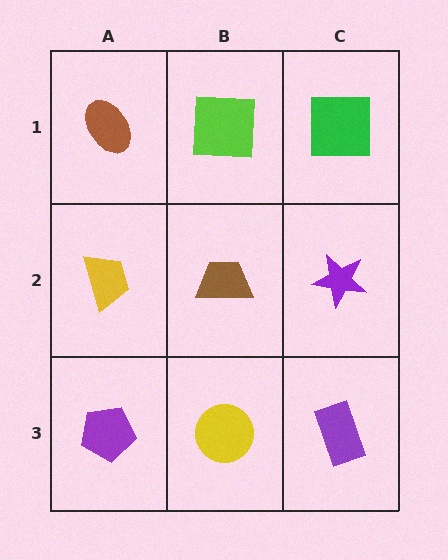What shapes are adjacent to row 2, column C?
A green square (row 1, column C), a purple rectangle (row 3, column C), a brown trapezoid (row 2, column B).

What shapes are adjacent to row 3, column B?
A brown trapezoid (row 2, column B), a purple pentagon (row 3, column A), a purple rectangle (row 3, column C).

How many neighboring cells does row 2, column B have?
4.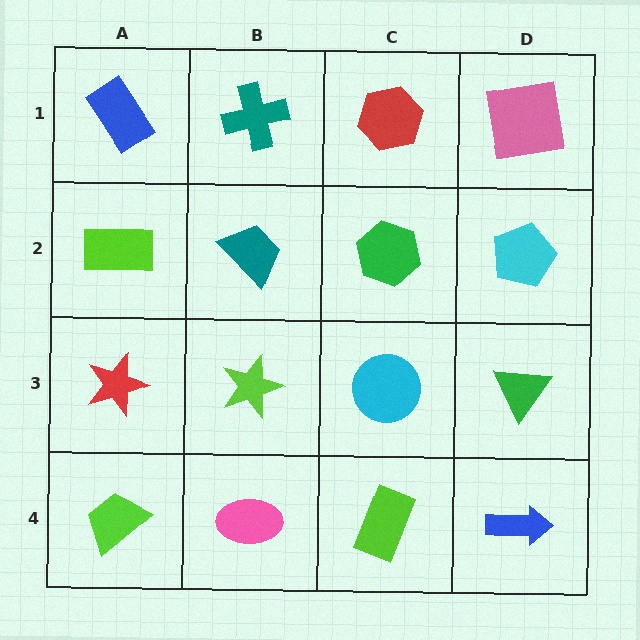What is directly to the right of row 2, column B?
A green hexagon.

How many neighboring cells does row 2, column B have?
4.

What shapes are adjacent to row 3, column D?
A cyan pentagon (row 2, column D), a blue arrow (row 4, column D), a cyan circle (row 3, column C).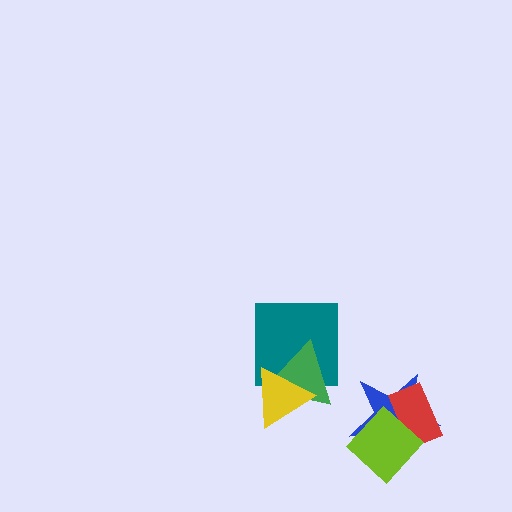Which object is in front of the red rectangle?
The lime diamond is in front of the red rectangle.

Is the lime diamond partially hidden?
No, no other shape covers it.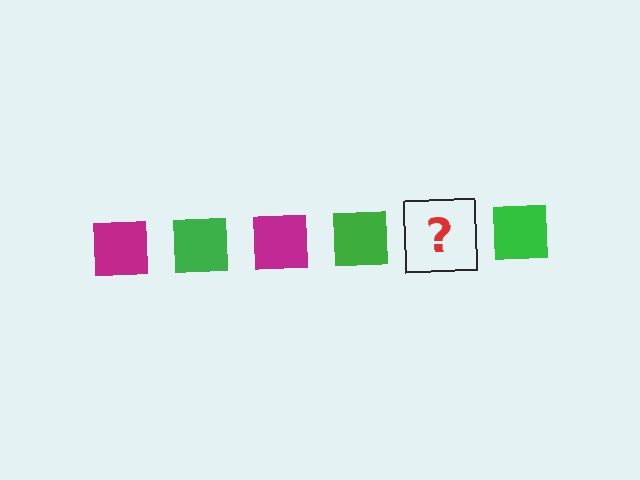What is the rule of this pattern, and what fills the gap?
The rule is that the pattern cycles through magenta, green squares. The gap should be filled with a magenta square.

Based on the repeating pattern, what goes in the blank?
The blank should be a magenta square.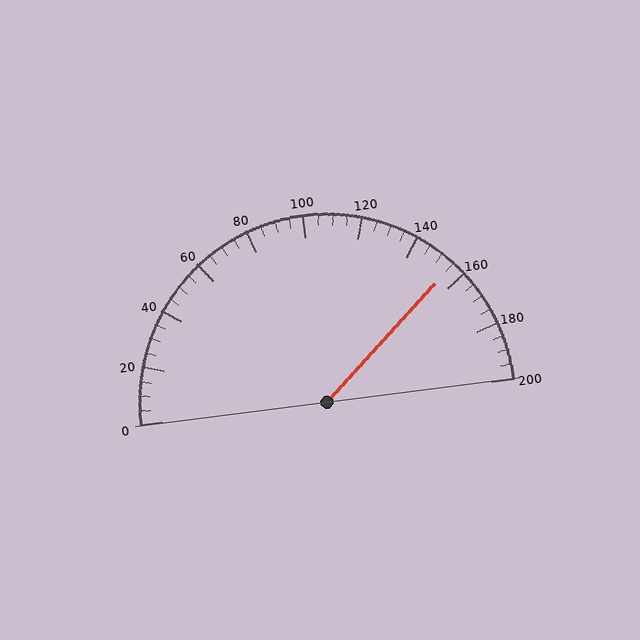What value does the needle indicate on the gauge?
The needle indicates approximately 155.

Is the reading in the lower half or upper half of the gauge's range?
The reading is in the upper half of the range (0 to 200).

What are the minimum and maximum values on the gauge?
The gauge ranges from 0 to 200.